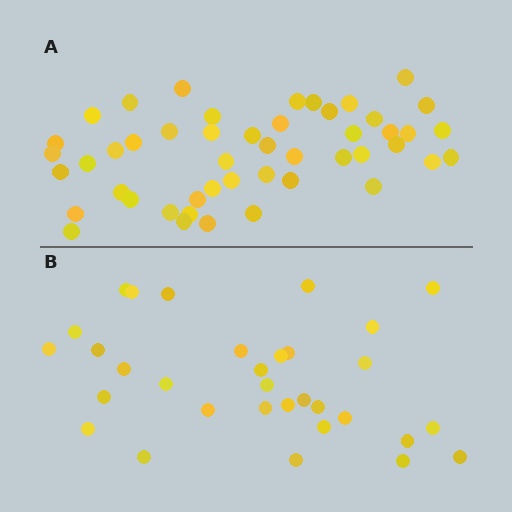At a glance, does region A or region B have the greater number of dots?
Region A (the top region) has more dots.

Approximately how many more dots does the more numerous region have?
Region A has approximately 15 more dots than region B.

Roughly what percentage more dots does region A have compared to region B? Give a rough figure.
About 50% more.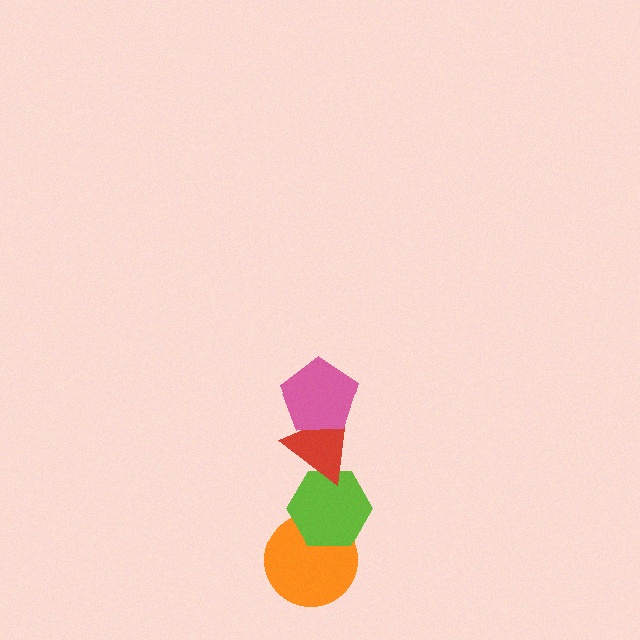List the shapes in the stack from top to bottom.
From top to bottom: the pink pentagon, the red triangle, the lime hexagon, the orange circle.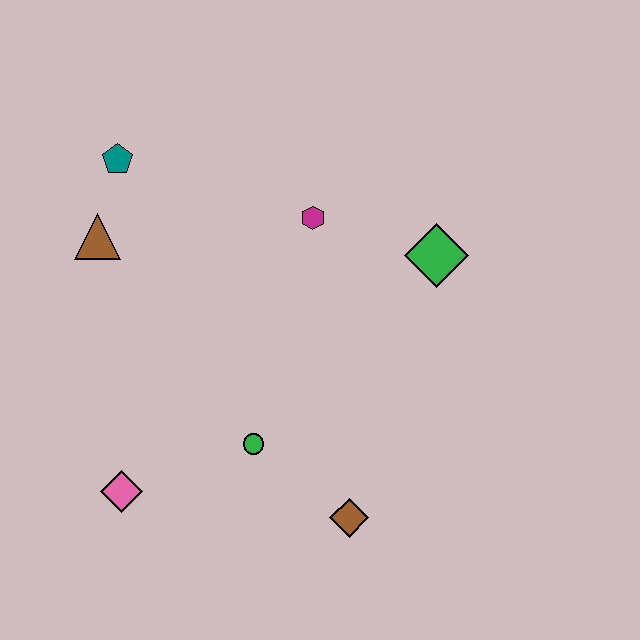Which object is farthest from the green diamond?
The pink diamond is farthest from the green diamond.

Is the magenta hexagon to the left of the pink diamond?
No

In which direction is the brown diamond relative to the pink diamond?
The brown diamond is to the right of the pink diamond.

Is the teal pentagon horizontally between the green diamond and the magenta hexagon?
No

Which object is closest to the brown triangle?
The teal pentagon is closest to the brown triangle.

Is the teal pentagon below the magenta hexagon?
No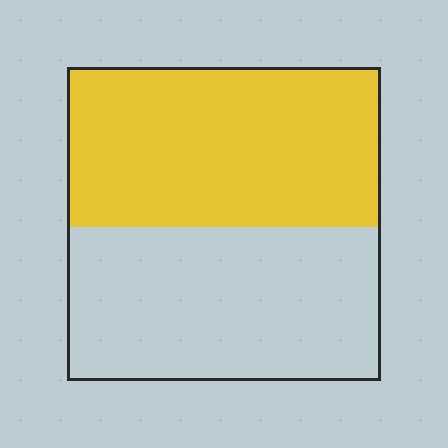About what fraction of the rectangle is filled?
About one half (1/2).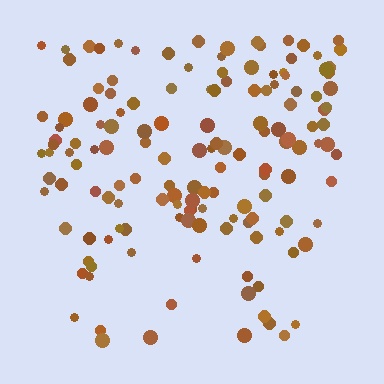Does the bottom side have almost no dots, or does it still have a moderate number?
Still a moderate number, just noticeably fewer than the top.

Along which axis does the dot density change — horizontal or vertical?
Vertical.